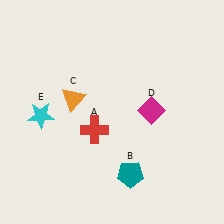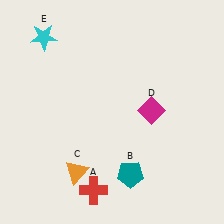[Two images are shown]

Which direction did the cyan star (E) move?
The cyan star (E) moved up.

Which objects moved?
The objects that moved are: the red cross (A), the orange triangle (C), the cyan star (E).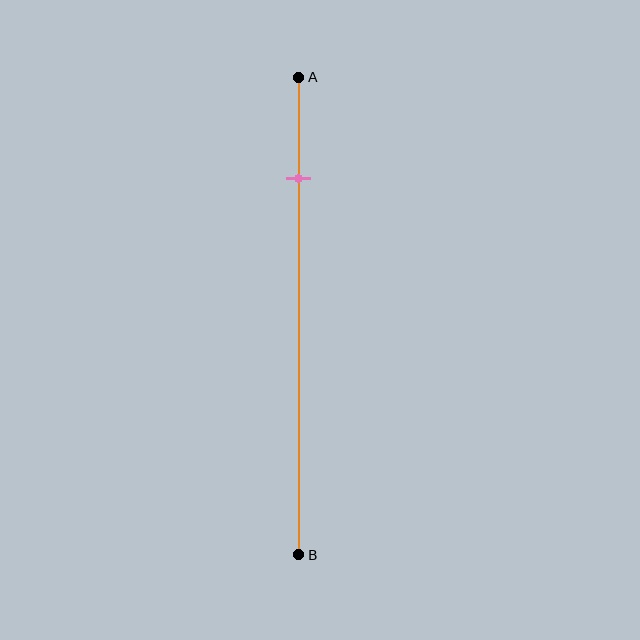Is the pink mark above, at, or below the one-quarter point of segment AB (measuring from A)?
The pink mark is above the one-quarter point of segment AB.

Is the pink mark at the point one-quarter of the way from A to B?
No, the mark is at about 20% from A, not at the 25% one-quarter point.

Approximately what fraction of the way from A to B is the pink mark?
The pink mark is approximately 20% of the way from A to B.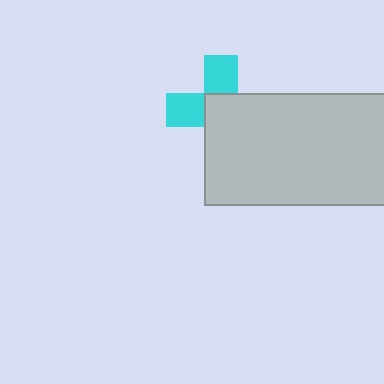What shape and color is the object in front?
The object in front is a light gray rectangle.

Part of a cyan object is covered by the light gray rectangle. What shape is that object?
It is a cross.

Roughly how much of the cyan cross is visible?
A small part of it is visible (roughly 41%).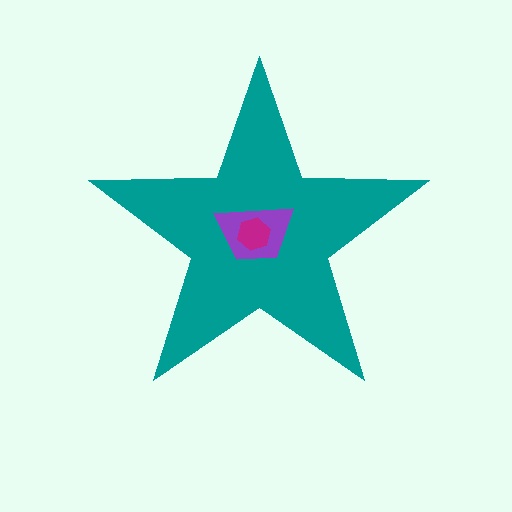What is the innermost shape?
The magenta hexagon.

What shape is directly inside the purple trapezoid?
The magenta hexagon.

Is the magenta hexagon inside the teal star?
Yes.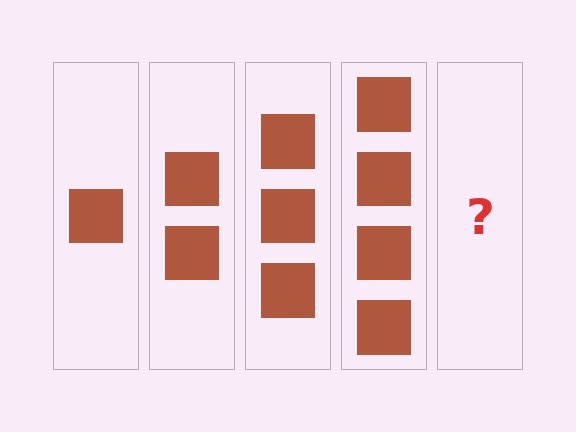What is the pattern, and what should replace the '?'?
The pattern is that each step adds one more square. The '?' should be 5 squares.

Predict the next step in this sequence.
The next step is 5 squares.